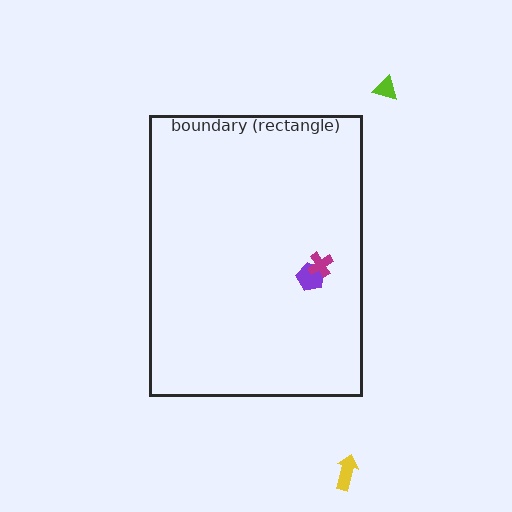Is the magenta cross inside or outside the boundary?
Inside.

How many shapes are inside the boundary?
2 inside, 2 outside.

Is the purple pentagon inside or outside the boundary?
Inside.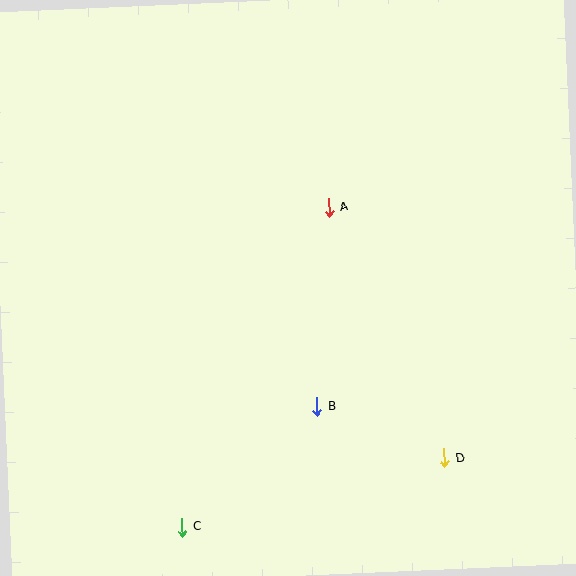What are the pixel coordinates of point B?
Point B is at (317, 406).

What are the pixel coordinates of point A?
Point A is at (329, 207).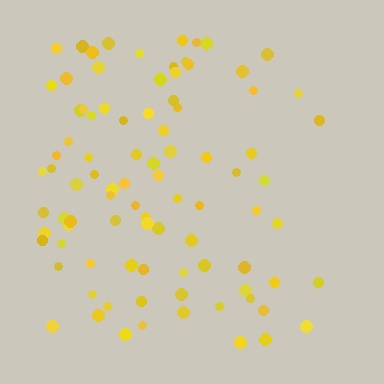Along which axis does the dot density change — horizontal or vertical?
Horizontal.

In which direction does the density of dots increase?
From right to left, with the left side densest.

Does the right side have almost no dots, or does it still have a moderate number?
Still a moderate number, just noticeably fewer than the left.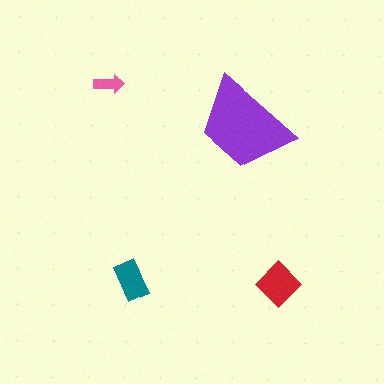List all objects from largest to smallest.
The purple trapezoid, the red diamond, the teal rectangle, the pink arrow.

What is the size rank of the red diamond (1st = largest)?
2nd.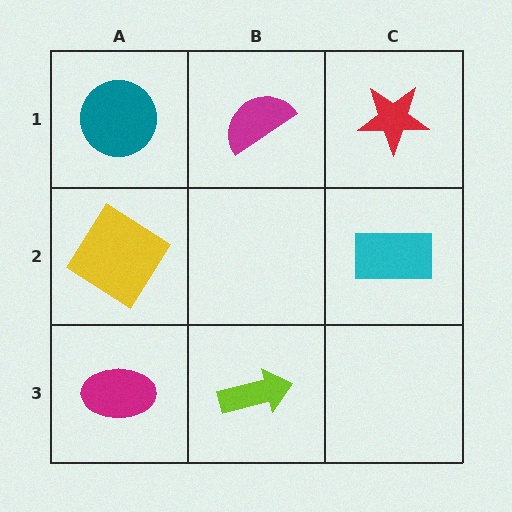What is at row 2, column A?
A yellow diamond.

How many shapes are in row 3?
2 shapes.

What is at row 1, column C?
A red star.